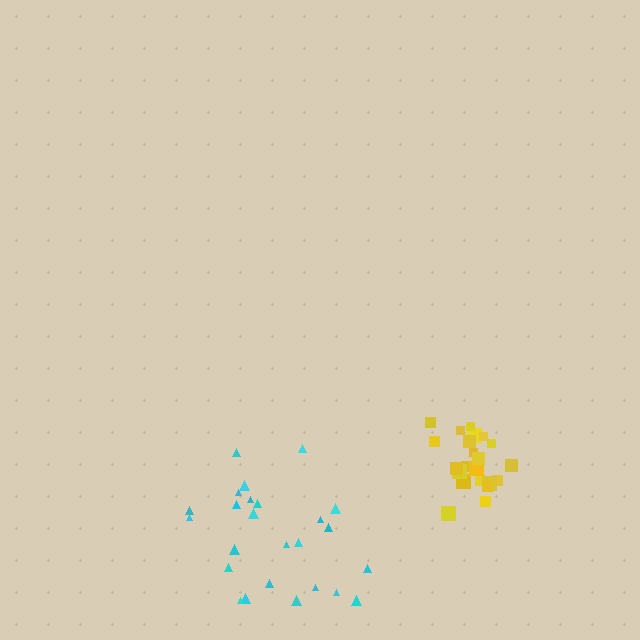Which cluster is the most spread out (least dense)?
Cyan.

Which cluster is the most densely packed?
Yellow.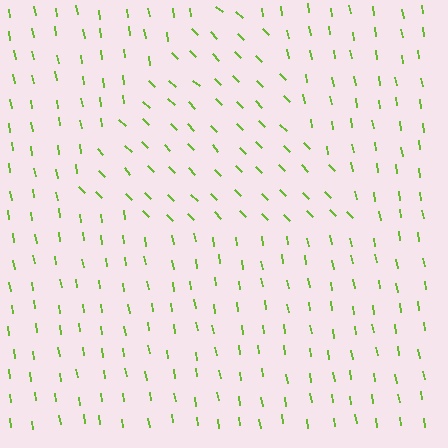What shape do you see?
I see a triangle.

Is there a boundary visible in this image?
Yes, there is a texture boundary formed by a change in line orientation.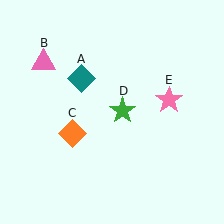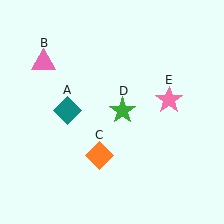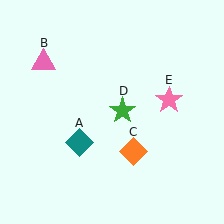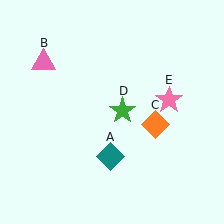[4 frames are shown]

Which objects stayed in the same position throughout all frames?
Pink triangle (object B) and green star (object D) and pink star (object E) remained stationary.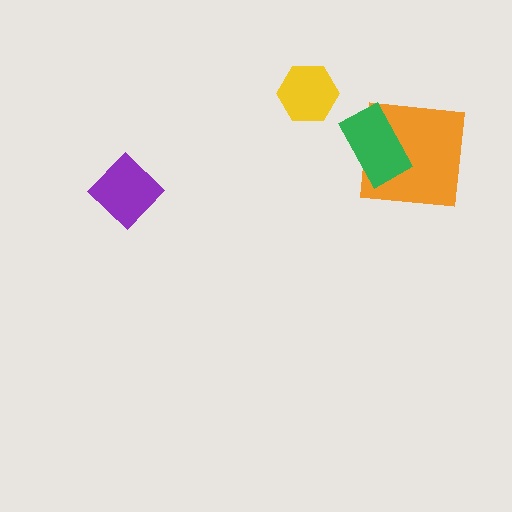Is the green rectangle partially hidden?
No, no other shape covers it.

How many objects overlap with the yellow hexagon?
0 objects overlap with the yellow hexagon.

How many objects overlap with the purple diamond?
0 objects overlap with the purple diamond.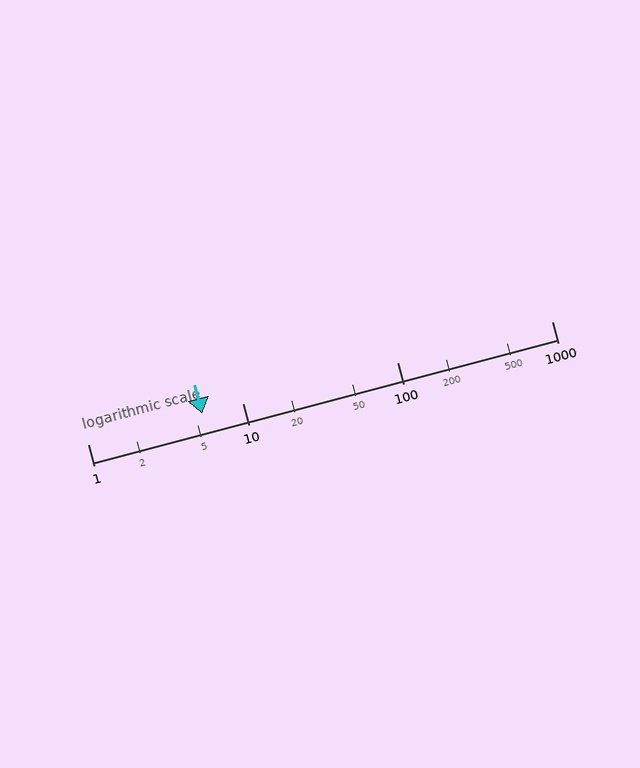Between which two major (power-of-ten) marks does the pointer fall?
The pointer is between 1 and 10.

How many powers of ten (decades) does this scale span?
The scale spans 3 decades, from 1 to 1000.